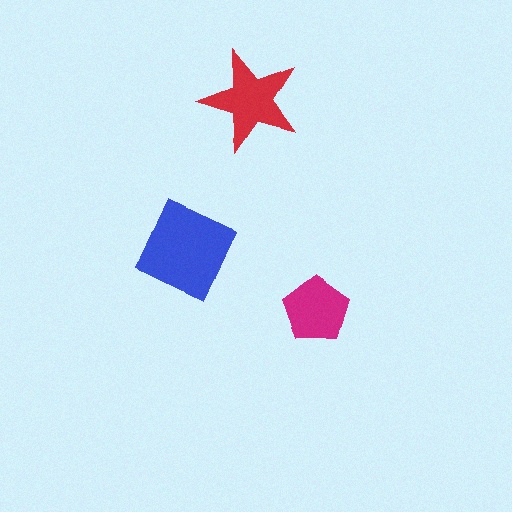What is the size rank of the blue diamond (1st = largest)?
1st.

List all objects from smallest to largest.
The magenta pentagon, the red star, the blue diamond.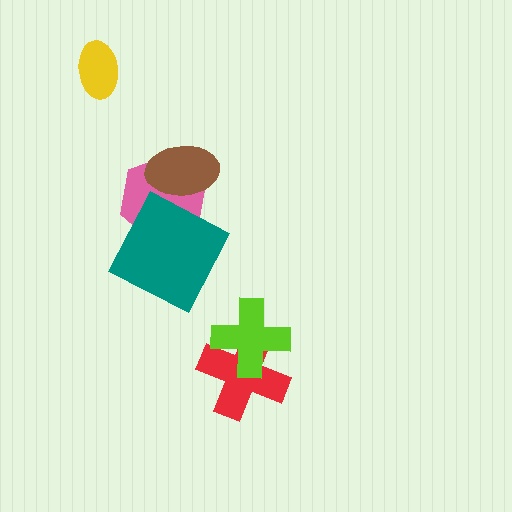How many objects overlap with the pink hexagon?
2 objects overlap with the pink hexagon.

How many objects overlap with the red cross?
1 object overlaps with the red cross.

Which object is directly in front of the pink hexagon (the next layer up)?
The teal square is directly in front of the pink hexagon.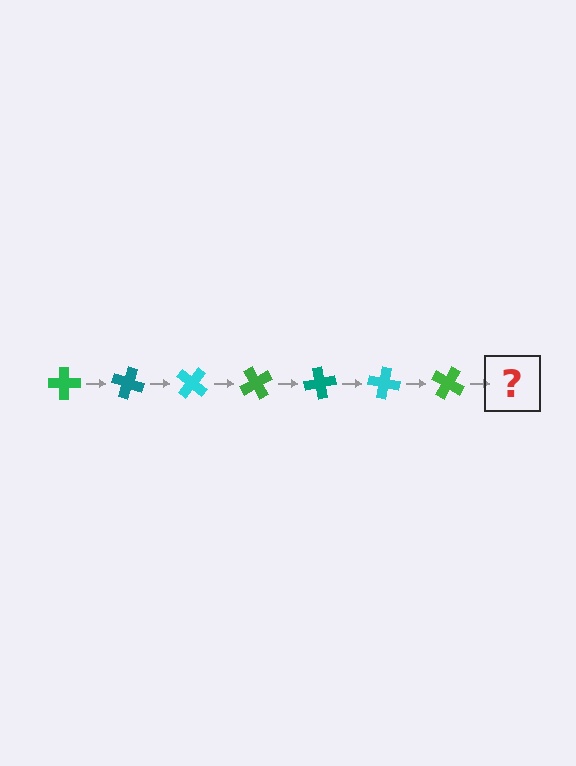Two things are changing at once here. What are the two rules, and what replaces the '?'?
The two rules are that it rotates 20 degrees each step and the color cycles through green, teal, and cyan. The '?' should be a teal cross, rotated 140 degrees from the start.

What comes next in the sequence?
The next element should be a teal cross, rotated 140 degrees from the start.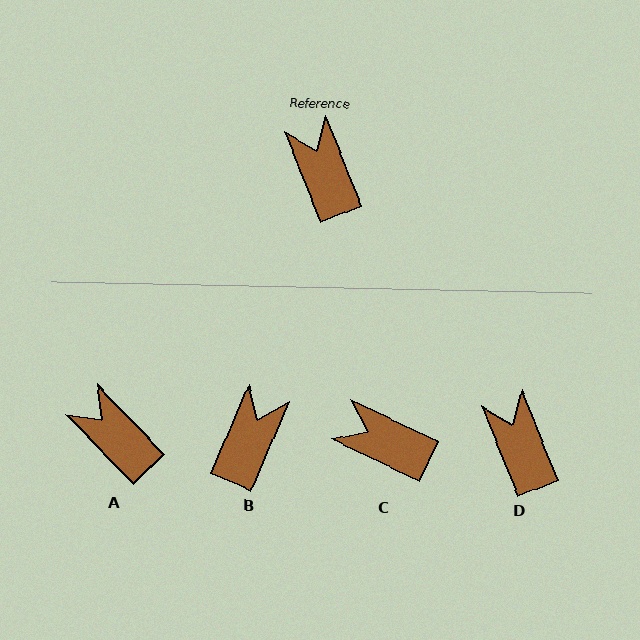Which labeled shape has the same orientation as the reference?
D.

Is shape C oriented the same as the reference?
No, it is off by about 42 degrees.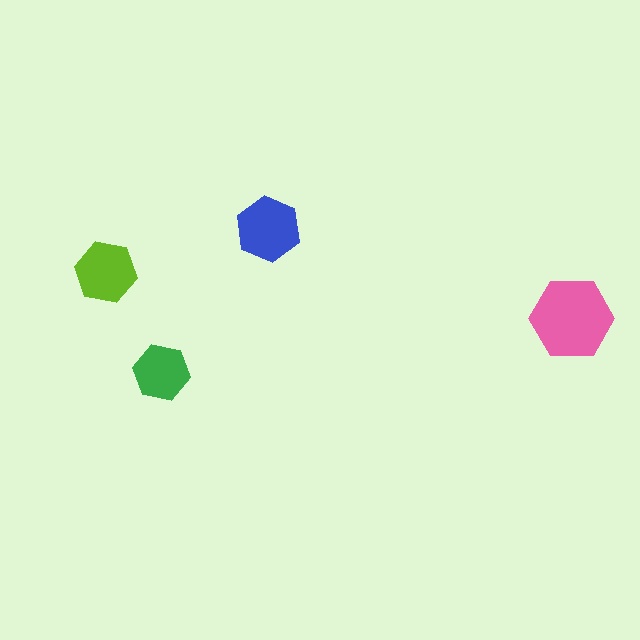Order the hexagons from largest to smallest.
the pink one, the blue one, the lime one, the green one.